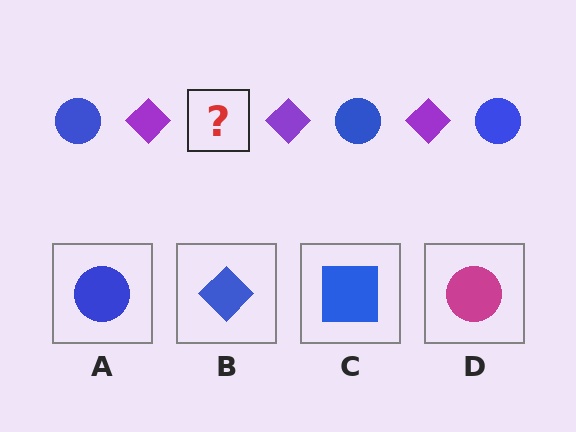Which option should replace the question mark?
Option A.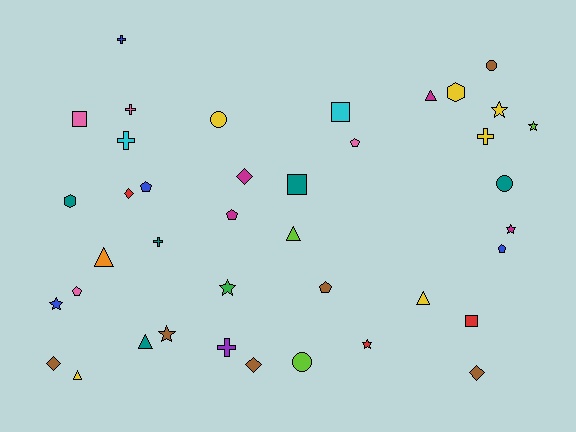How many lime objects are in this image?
There are 3 lime objects.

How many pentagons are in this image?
There are 6 pentagons.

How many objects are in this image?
There are 40 objects.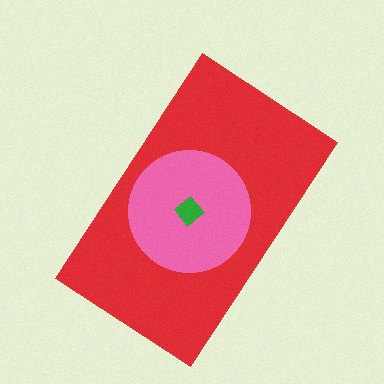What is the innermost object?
The green diamond.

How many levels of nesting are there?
3.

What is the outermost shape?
The red rectangle.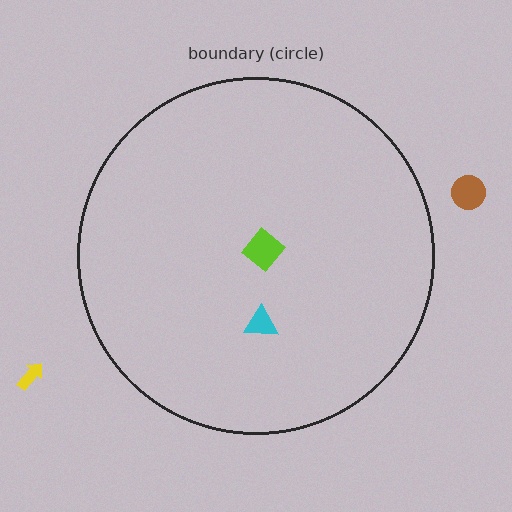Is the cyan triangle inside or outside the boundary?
Inside.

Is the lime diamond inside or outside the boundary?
Inside.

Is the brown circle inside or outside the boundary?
Outside.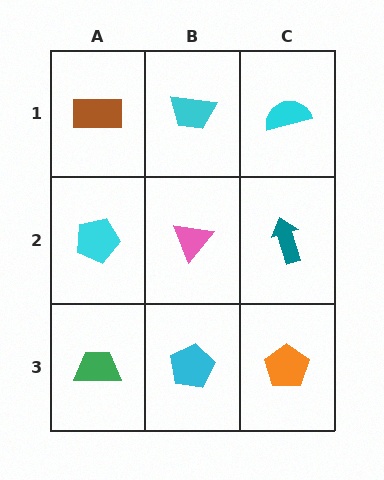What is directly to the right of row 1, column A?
A cyan trapezoid.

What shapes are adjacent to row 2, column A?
A brown rectangle (row 1, column A), a green trapezoid (row 3, column A), a pink triangle (row 2, column B).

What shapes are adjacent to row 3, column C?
A teal arrow (row 2, column C), a cyan pentagon (row 3, column B).